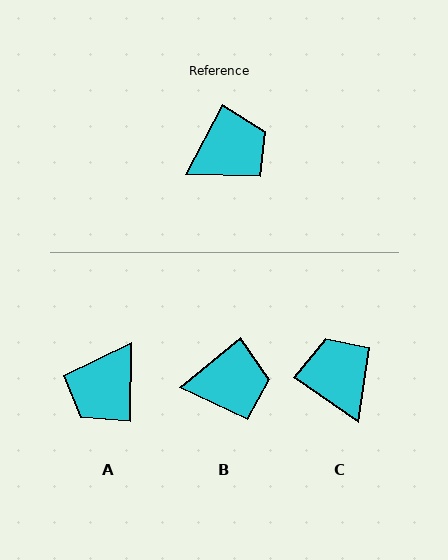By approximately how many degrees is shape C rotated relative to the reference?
Approximately 84 degrees counter-clockwise.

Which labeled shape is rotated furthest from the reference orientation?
A, about 152 degrees away.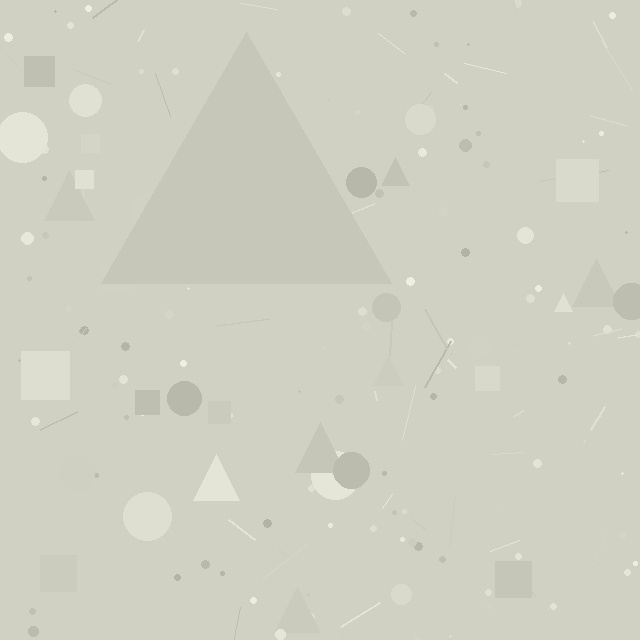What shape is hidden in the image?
A triangle is hidden in the image.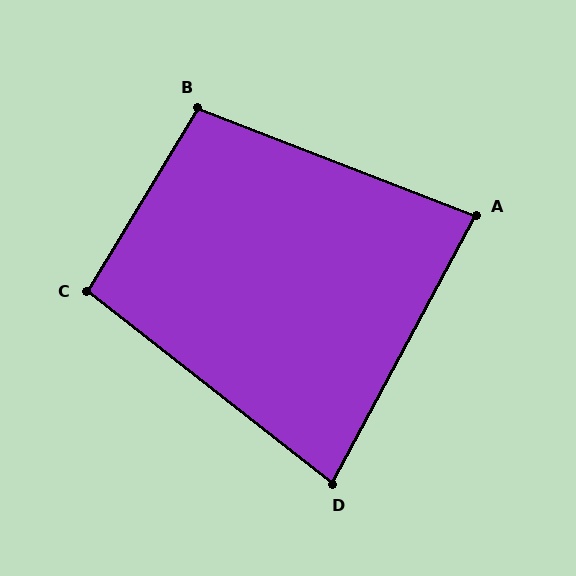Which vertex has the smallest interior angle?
D, at approximately 80 degrees.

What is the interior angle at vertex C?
Approximately 97 degrees (obtuse).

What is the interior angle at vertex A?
Approximately 83 degrees (acute).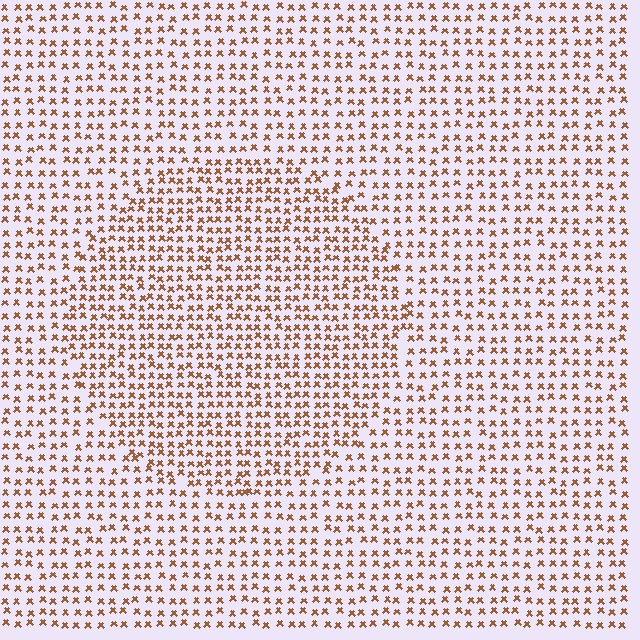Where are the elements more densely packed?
The elements are more densely packed inside the circle boundary.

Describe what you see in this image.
The image contains small brown elements arranged at two different densities. A circle-shaped region is visible where the elements are more densely packed than the surrounding area.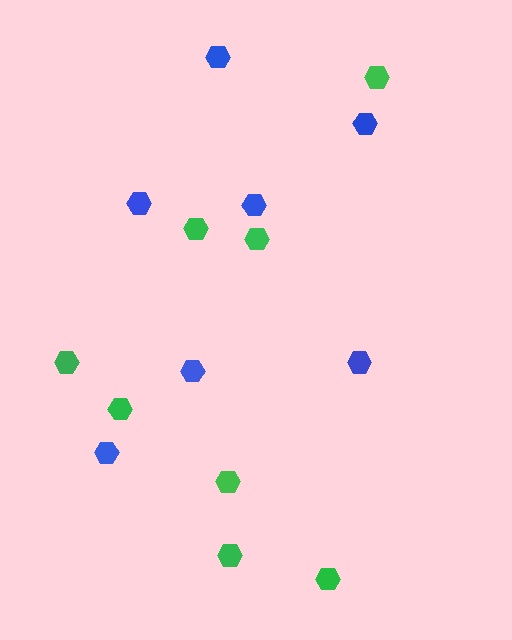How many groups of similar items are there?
There are 2 groups: one group of blue hexagons (7) and one group of green hexagons (8).